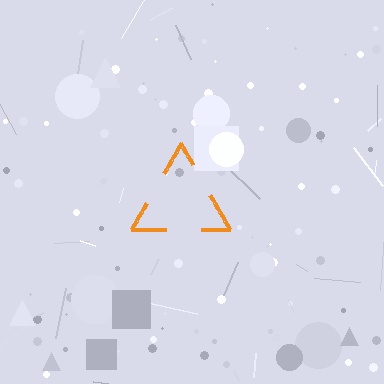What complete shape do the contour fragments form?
The contour fragments form a triangle.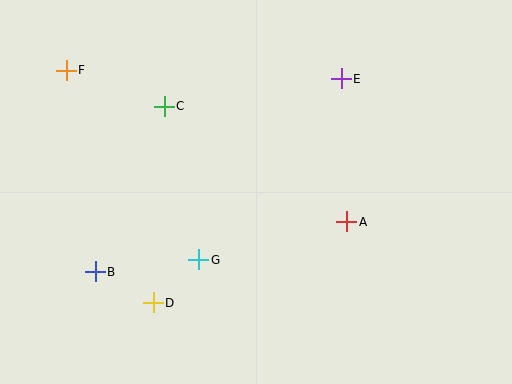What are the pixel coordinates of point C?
Point C is at (164, 106).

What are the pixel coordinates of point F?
Point F is at (66, 70).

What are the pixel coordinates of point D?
Point D is at (153, 303).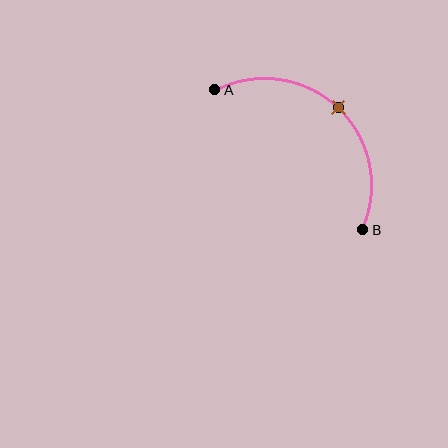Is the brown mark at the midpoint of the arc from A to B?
Yes. The brown mark lies on the arc at equal arc-length from both A and B — it is the arc midpoint.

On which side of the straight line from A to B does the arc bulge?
The arc bulges above and to the right of the straight line connecting A and B.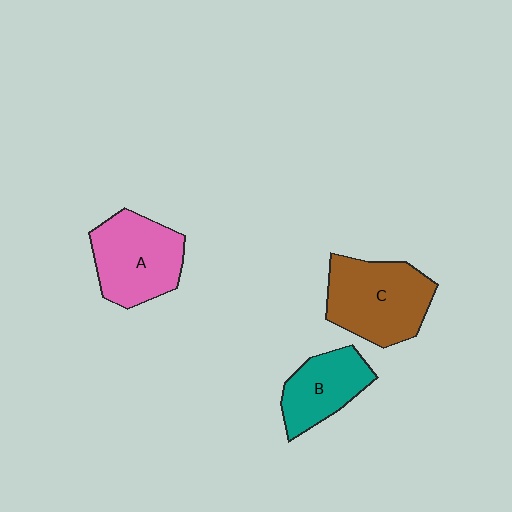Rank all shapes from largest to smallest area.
From largest to smallest: C (brown), A (pink), B (teal).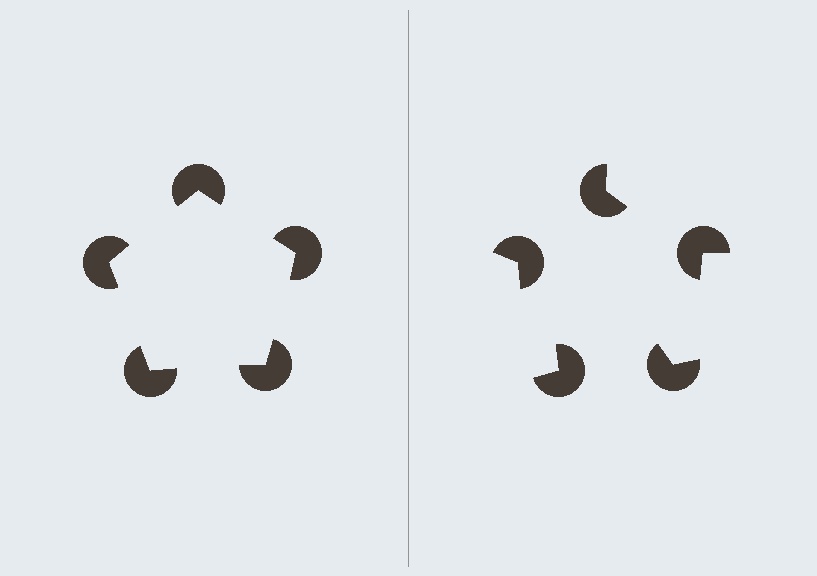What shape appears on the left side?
An illusory pentagon.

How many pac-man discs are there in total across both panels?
10 — 5 on each side.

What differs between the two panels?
The pac-man discs are positioned identically on both sides; only the wedge orientations differ. On the left they align to a pentagon; on the right they are misaligned.